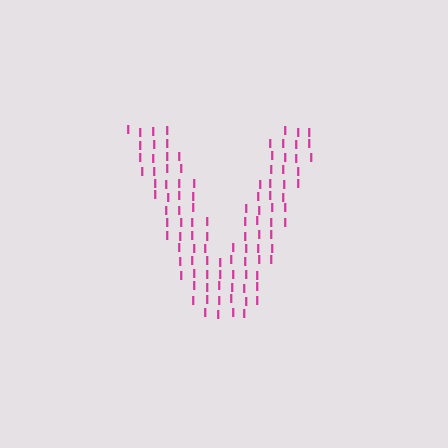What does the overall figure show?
The overall figure shows the letter V.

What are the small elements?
The small elements are letter I's.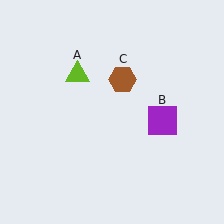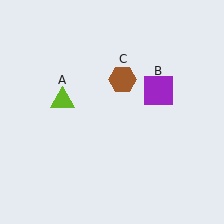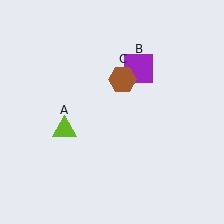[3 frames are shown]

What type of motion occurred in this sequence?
The lime triangle (object A), purple square (object B) rotated counterclockwise around the center of the scene.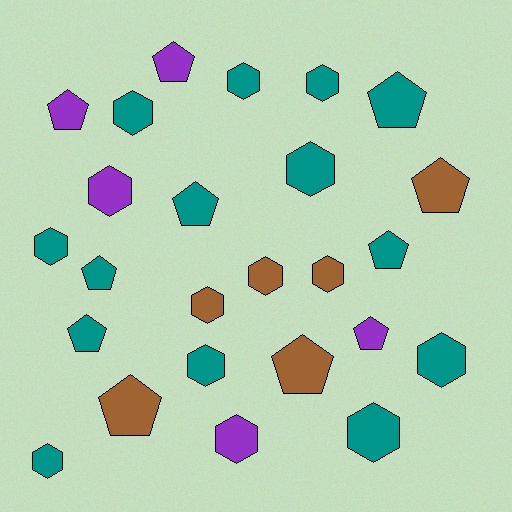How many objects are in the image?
There are 25 objects.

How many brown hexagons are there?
There are 3 brown hexagons.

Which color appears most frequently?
Teal, with 14 objects.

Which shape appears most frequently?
Hexagon, with 14 objects.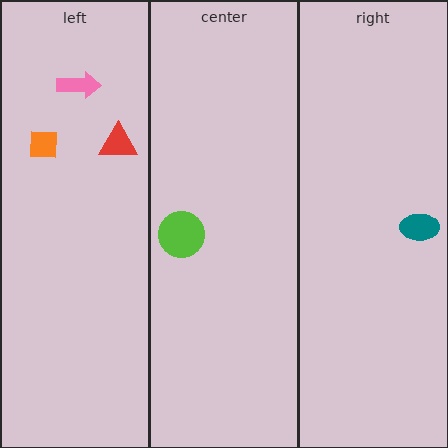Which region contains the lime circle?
The center region.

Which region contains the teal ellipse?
The right region.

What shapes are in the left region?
The orange square, the pink arrow, the red triangle.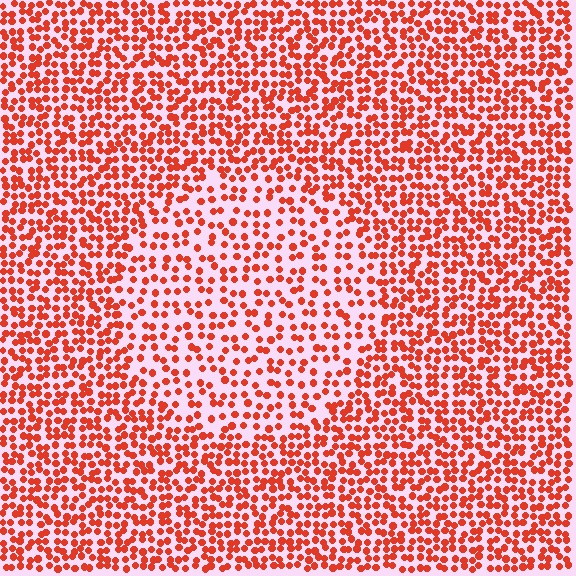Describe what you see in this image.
The image contains small red elements arranged at two different densities. A circle-shaped region is visible where the elements are less densely packed than the surrounding area.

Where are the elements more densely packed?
The elements are more densely packed outside the circle boundary.